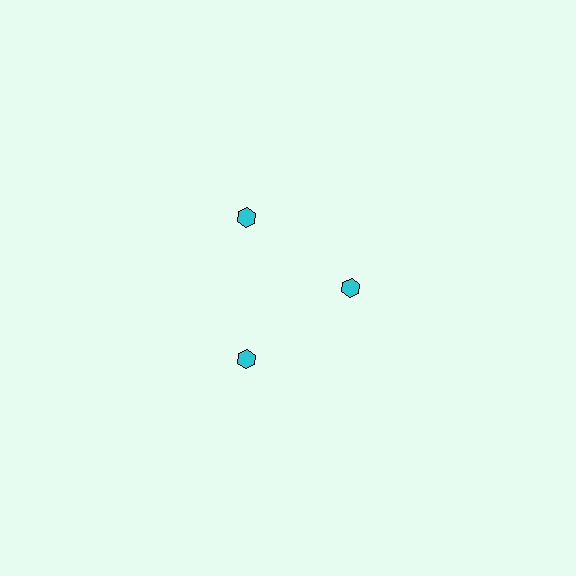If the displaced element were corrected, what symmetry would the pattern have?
It would have 3-fold rotational symmetry — the pattern would map onto itself every 120 degrees.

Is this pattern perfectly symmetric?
No. The 3 cyan hexagons are arranged in a ring, but one element near the 3 o'clock position is pulled inward toward the center, breaking the 3-fold rotational symmetry.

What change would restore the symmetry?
The symmetry would be restored by moving it outward, back onto the ring so that all 3 hexagons sit at equal angles and equal distance from the center.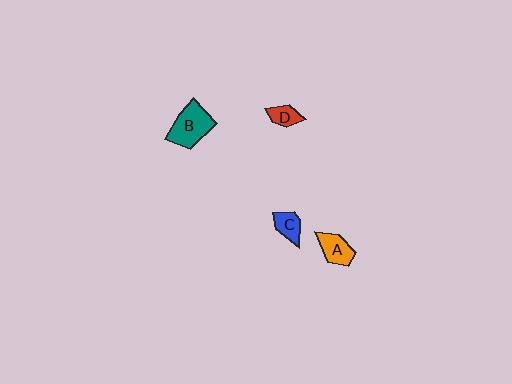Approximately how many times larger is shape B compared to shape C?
Approximately 2.1 times.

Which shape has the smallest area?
Shape D (red).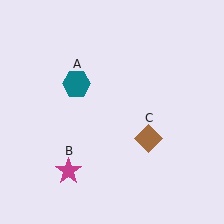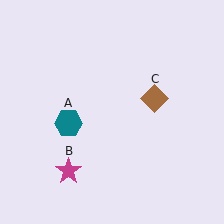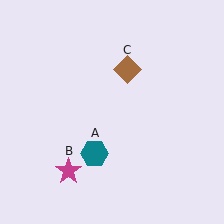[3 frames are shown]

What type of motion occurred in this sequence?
The teal hexagon (object A), brown diamond (object C) rotated counterclockwise around the center of the scene.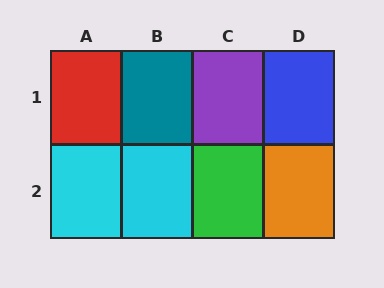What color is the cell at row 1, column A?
Red.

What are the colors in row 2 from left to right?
Cyan, cyan, green, orange.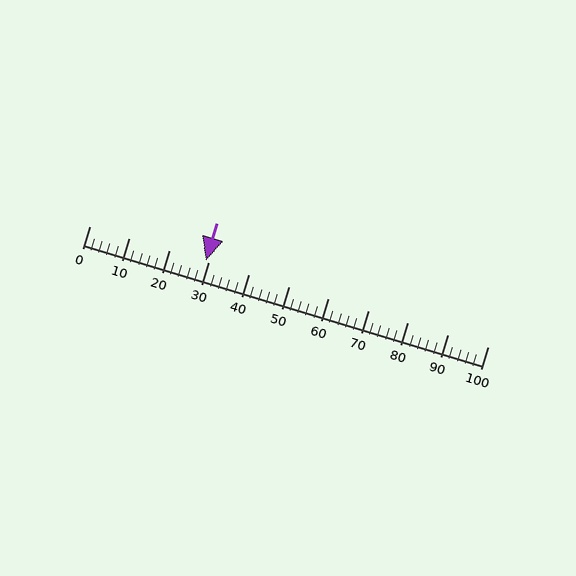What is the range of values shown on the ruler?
The ruler shows values from 0 to 100.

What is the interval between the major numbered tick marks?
The major tick marks are spaced 10 units apart.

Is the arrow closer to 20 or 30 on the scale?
The arrow is closer to 30.